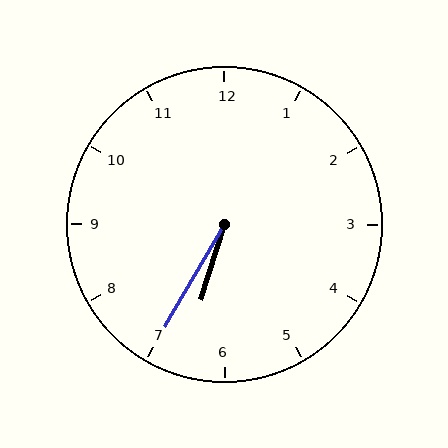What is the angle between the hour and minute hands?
Approximately 12 degrees.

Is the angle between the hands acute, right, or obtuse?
It is acute.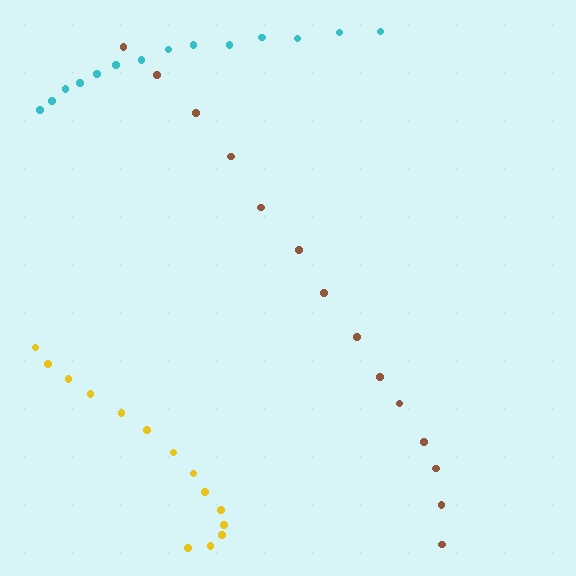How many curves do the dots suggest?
There are 3 distinct paths.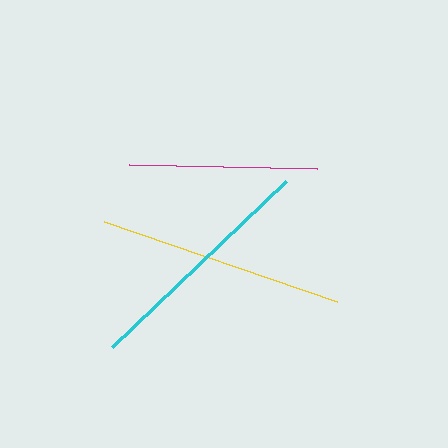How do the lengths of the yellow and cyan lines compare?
The yellow and cyan lines are approximately the same length.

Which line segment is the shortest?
The magenta line is the shortest at approximately 188 pixels.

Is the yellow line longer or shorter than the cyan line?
The yellow line is longer than the cyan line.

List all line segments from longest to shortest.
From longest to shortest: yellow, cyan, magenta.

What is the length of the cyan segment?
The cyan segment is approximately 241 pixels long.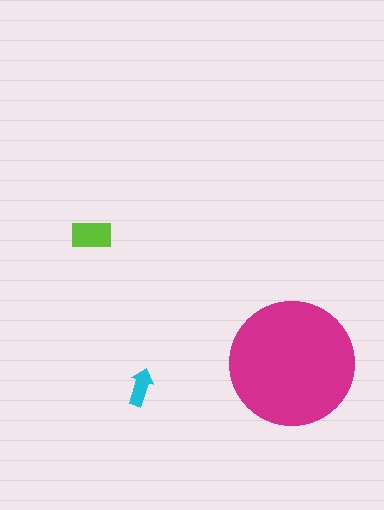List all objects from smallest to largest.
The cyan arrow, the lime rectangle, the magenta circle.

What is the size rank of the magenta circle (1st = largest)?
1st.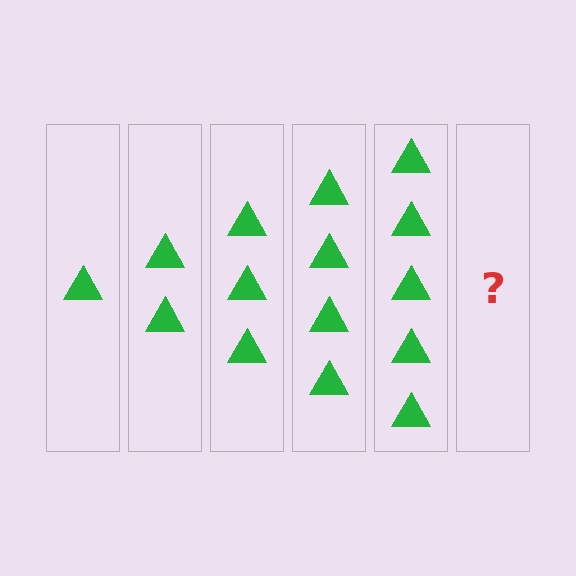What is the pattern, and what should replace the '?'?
The pattern is that each step adds one more triangle. The '?' should be 6 triangles.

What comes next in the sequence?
The next element should be 6 triangles.